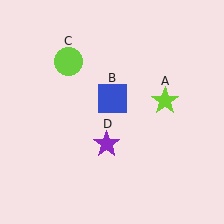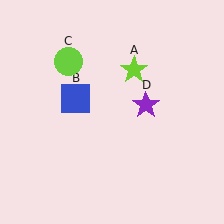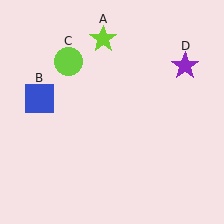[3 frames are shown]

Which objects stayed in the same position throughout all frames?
Lime circle (object C) remained stationary.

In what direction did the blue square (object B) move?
The blue square (object B) moved left.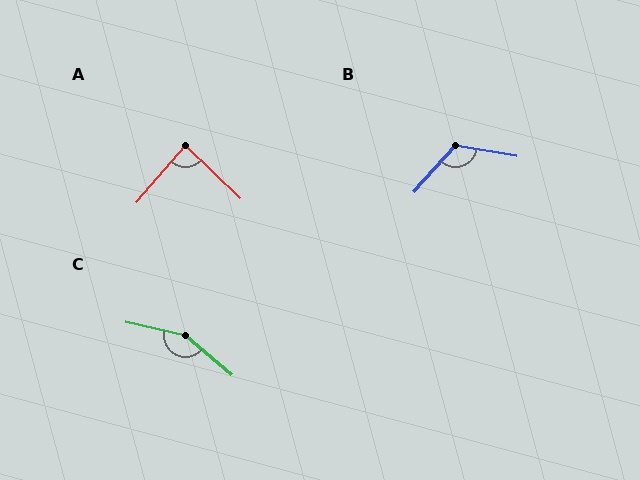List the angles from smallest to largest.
A (87°), B (121°), C (153°).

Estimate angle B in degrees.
Approximately 121 degrees.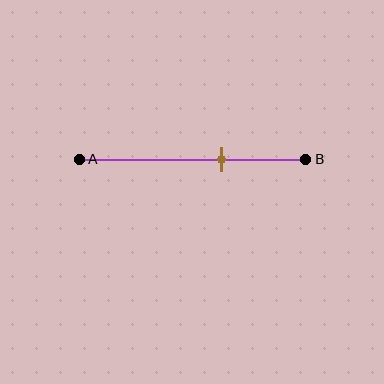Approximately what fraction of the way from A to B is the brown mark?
The brown mark is approximately 65% of the way from A to B.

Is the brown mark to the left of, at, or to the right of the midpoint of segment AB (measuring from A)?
The brown mark is to the right of the midpoint of segment AB.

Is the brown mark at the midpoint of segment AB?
No, the mark is at about 65% from A, not at the 50% midpoint.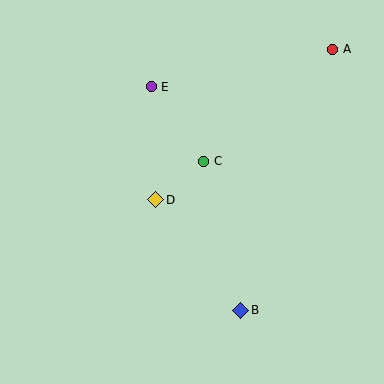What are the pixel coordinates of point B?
Point B is at (241, 310).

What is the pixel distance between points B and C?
The distance between B and C is 153 pixels.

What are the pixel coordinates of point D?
Point D is at (156, 200).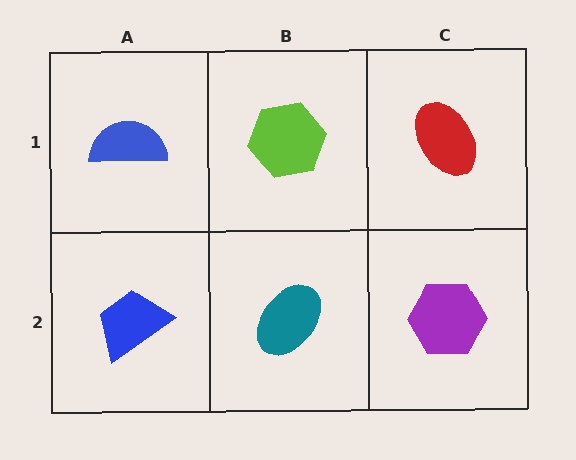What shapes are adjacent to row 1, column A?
A blue trapezoid (row 2, column A), a lime hexagon (row 1, column B).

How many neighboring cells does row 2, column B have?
3.